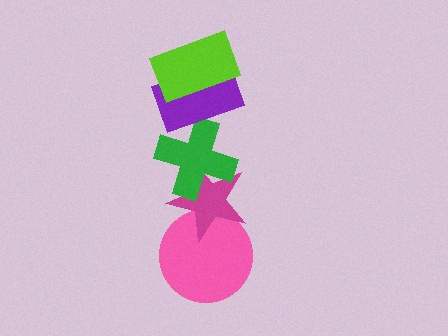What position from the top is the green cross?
The green cross is 3rd from the top.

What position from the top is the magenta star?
The magenta star is 4th from the top.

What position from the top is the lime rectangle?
The lime rectangle is 1st from the top.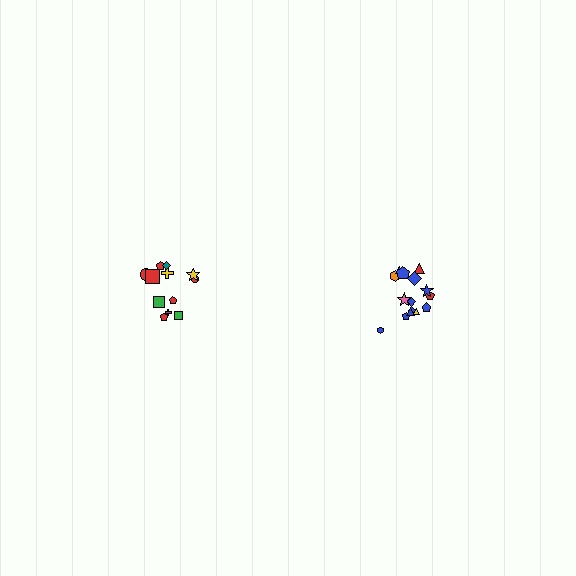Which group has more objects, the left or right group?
The right group.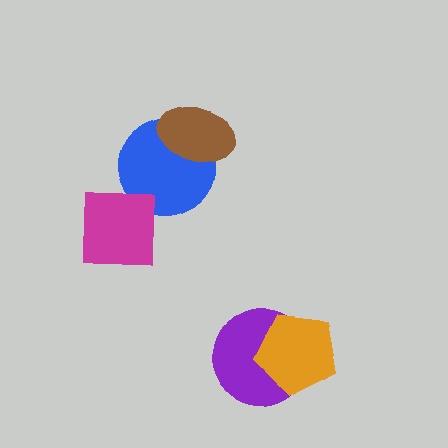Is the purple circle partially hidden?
Yes, it is partially covered by another shape.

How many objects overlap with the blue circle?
1 object overlaps with the blue circle.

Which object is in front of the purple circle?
The orange pentagon is in front of the purple circle.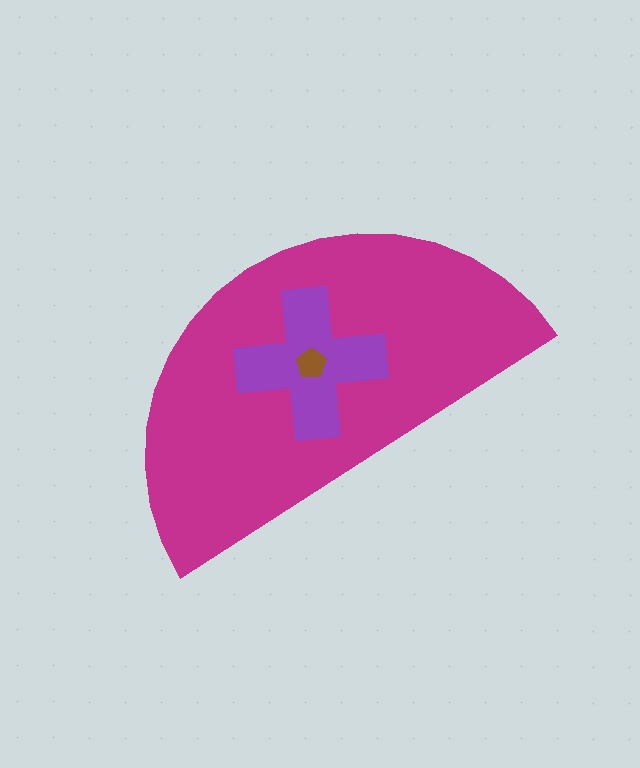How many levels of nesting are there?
3.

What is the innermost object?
The brown pentagon.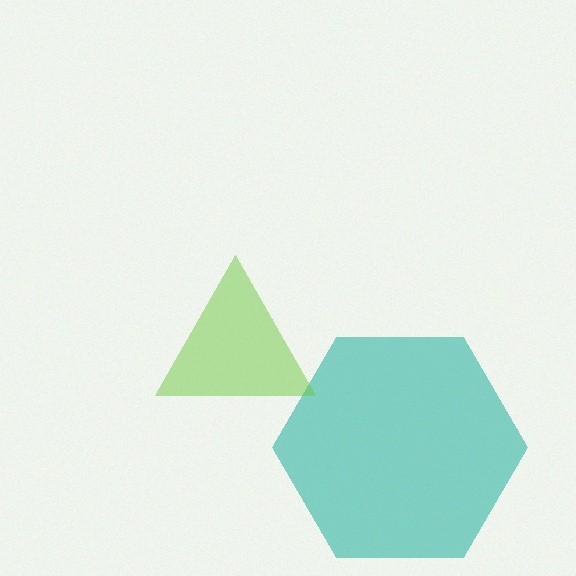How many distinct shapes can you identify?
There are 2 distinct shapes: a teal hexagon, a lime triangle.